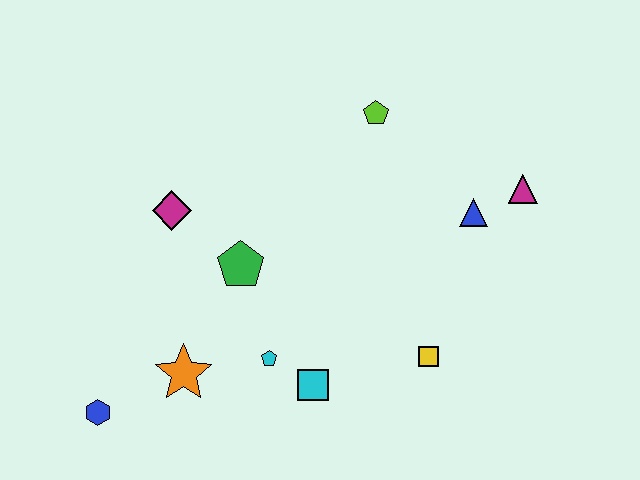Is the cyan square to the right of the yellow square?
No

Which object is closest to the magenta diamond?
The green pentagon is closest to the magenta diamond.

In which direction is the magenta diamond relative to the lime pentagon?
The magenta diamond is to the left of the lime pentagon.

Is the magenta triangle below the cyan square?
No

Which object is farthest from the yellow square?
The blue hexagon is farthest from the yellow square.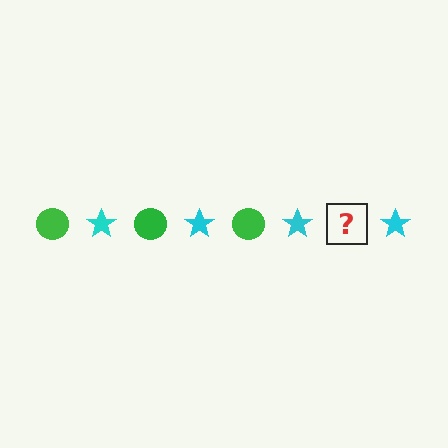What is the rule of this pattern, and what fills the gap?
The rule is that the pattern alternates between green circle and cyan star. The gap should be filled with a green circle.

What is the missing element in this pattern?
The missing element is a green circle.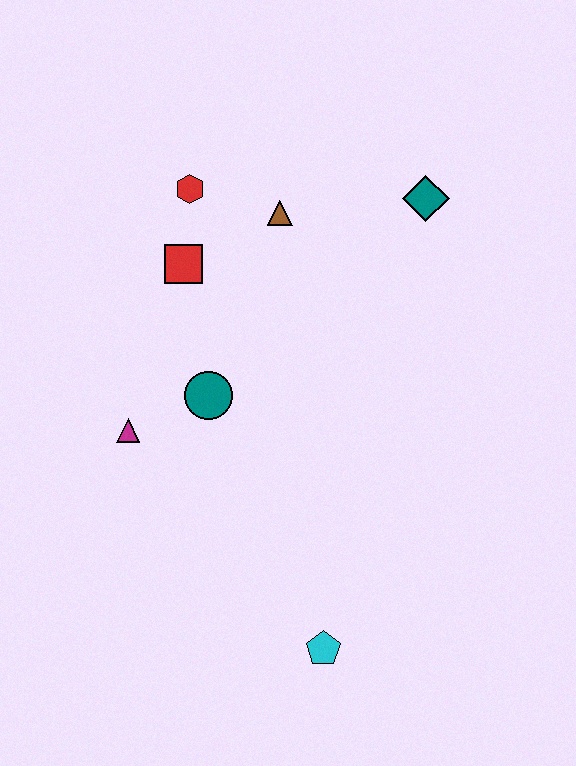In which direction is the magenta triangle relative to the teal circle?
The magenta triangle is to the left of the teal circle.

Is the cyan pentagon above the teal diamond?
No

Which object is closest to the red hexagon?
The red square is closest to the red hexagon.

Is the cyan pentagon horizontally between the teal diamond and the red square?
Yes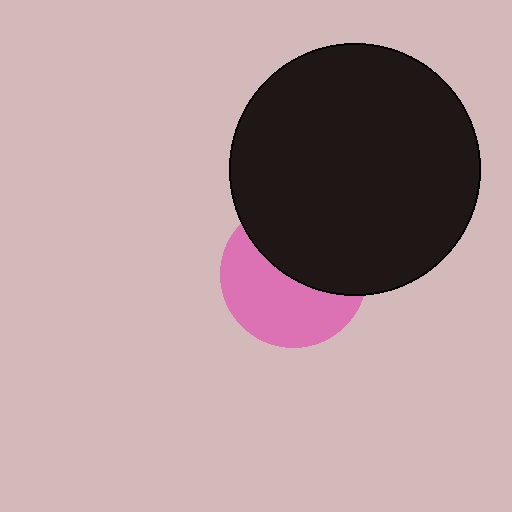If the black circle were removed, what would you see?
You would see the complete pink circle.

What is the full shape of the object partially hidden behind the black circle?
The partially hidden object is a pink circle.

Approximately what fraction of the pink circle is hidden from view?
Roughly 48% of the pink circle is hidden behind the black circle.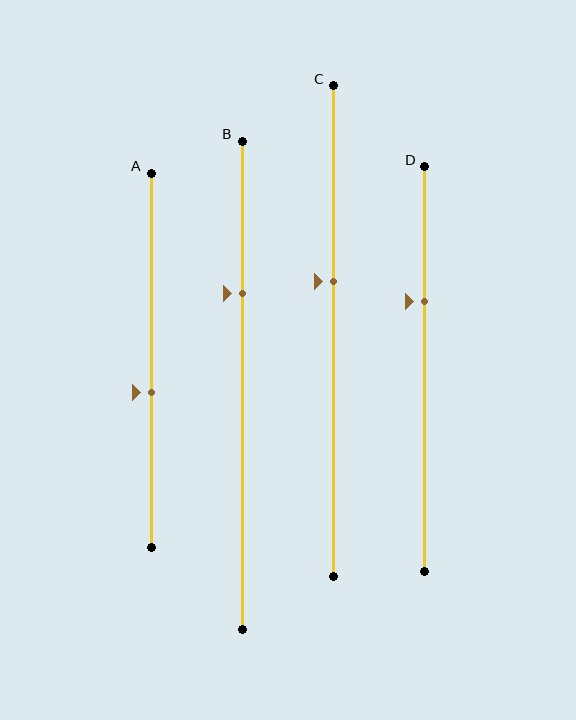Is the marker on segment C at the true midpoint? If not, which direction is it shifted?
No, the marker on segment C is shifted upward by about 10% of the segment length.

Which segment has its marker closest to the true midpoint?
Segment A has its marker closest to the true midpoint.